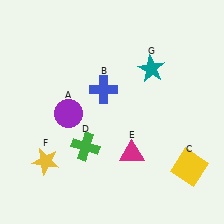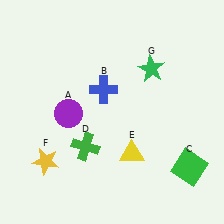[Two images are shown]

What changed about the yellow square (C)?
In Image 1, C is yellow. In Image 2, it changed to green.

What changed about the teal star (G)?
In Image 1, G is teal. In Image 2, it changed to green.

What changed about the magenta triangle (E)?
In Image 1, E is magenta. In Image 2, it changed to yellow.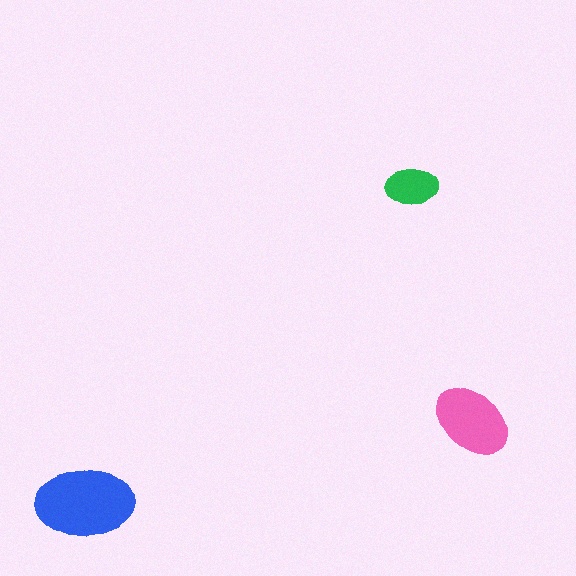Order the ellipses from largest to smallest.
the blue one, the pink one, the green one.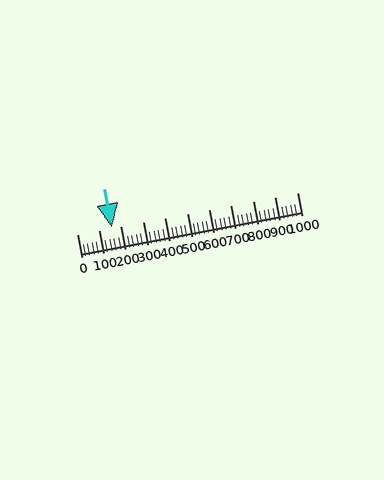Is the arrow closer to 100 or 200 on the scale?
The arrow is closer to 200.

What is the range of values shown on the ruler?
The ruler shows values from 0 to 1000.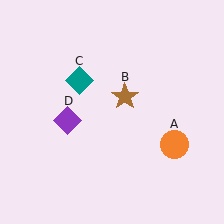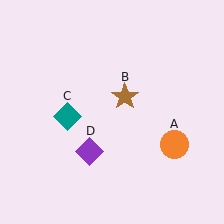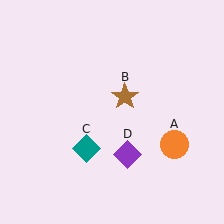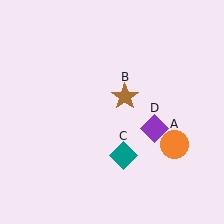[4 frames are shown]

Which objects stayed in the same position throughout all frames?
Orange circle (object A) and brown star (object B) remained stationary.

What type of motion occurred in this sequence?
The teal diamond (object C), purple diamond (object D) rotated counterclockwise around the center of the scene.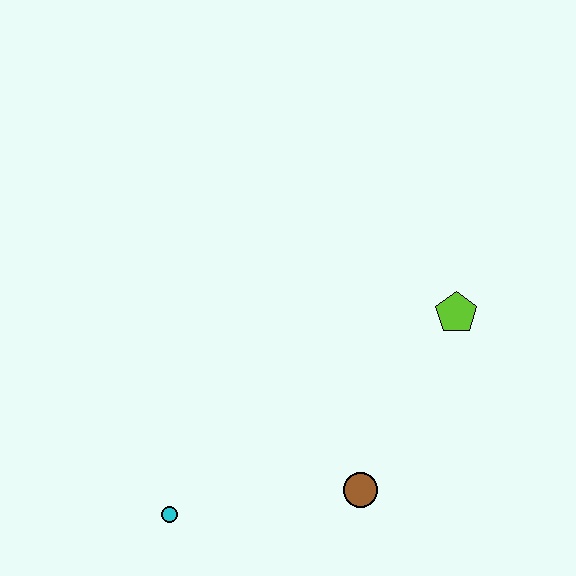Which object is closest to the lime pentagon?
The brown circle is closest to the lime pentagon.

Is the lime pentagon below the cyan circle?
No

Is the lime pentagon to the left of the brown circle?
No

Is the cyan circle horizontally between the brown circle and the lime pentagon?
No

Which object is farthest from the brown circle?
The lime pentagon is farthest from the brown circle.